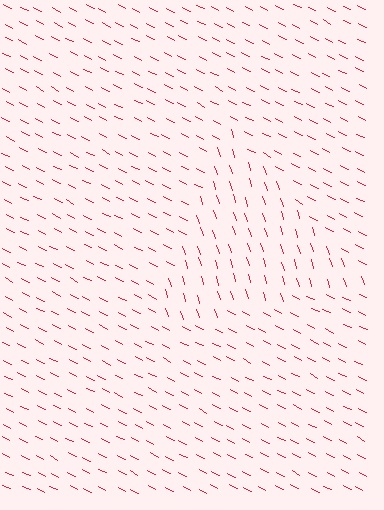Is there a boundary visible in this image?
Yes, there is a texture boundary formed by a change in line orientation.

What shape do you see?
I see a triangle.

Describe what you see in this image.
The image is filled with small red line segments. A triangle region in the image has lines oriented differently from the surrounding lines, creating a visible texture boundary.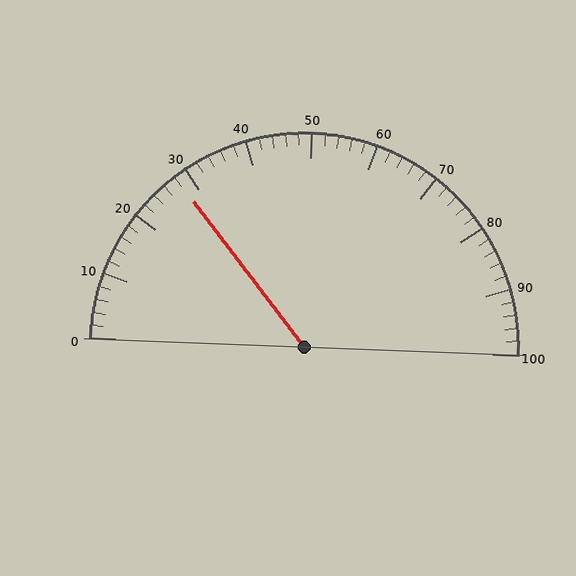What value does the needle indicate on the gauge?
The needle indicates approximately 28.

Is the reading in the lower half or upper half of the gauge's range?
The reading is in the lower half of the range (0 to 100).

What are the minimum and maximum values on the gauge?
The gauge ranges from 0 to 100.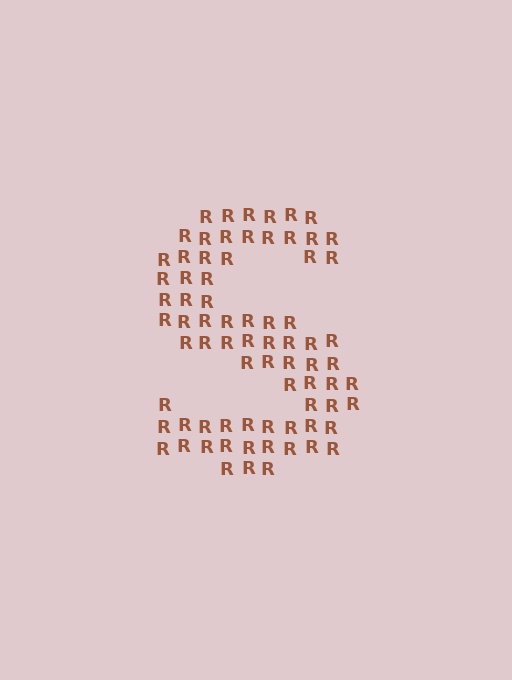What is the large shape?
The large shape is the letter S.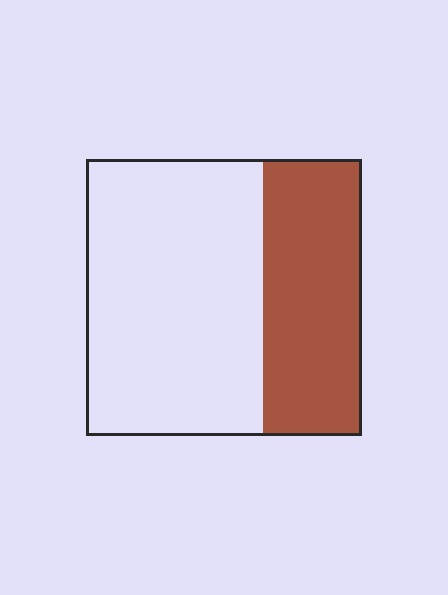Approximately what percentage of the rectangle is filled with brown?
Approximately 35%.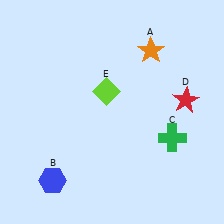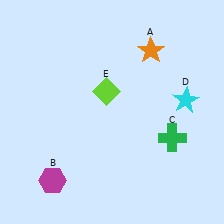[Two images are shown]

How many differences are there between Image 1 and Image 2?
There are 2 differences between the two images.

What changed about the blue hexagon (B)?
In Image 1, B is blue. In Image 2, it changed to magenta.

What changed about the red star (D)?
In Image 1, D is red. In Image 2, it changed to cyan.